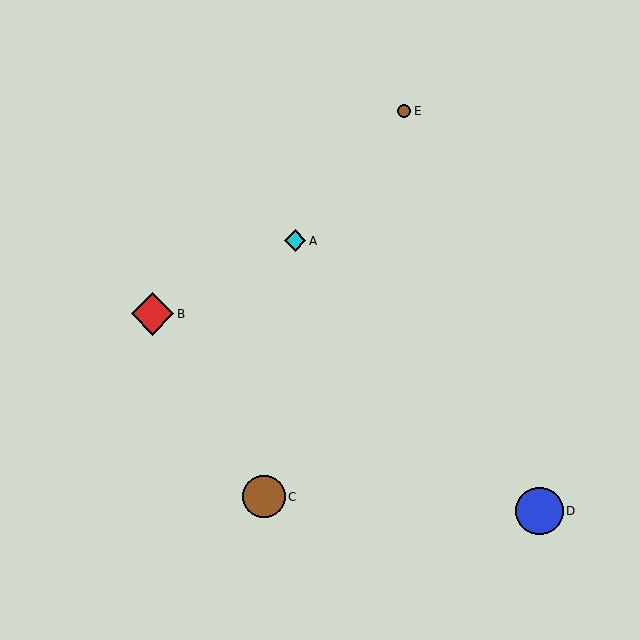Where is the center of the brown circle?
The center of the brown circle is at (404, 111).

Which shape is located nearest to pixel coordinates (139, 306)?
The red diamond (labeled B) at (152, 314) is nearest to that location.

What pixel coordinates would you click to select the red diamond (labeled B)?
Click at (152, 314) to select the red diamond B.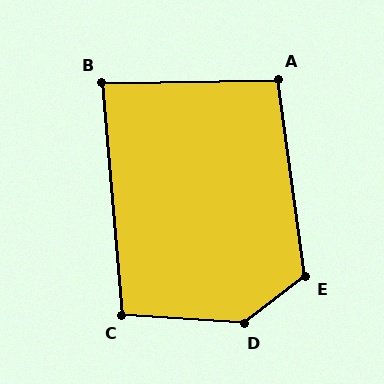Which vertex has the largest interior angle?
D, at approximately 139 degrees.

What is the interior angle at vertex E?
Approximately 120 degrees (obtuse).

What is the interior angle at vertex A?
Approximately 97 degrees (obtuse).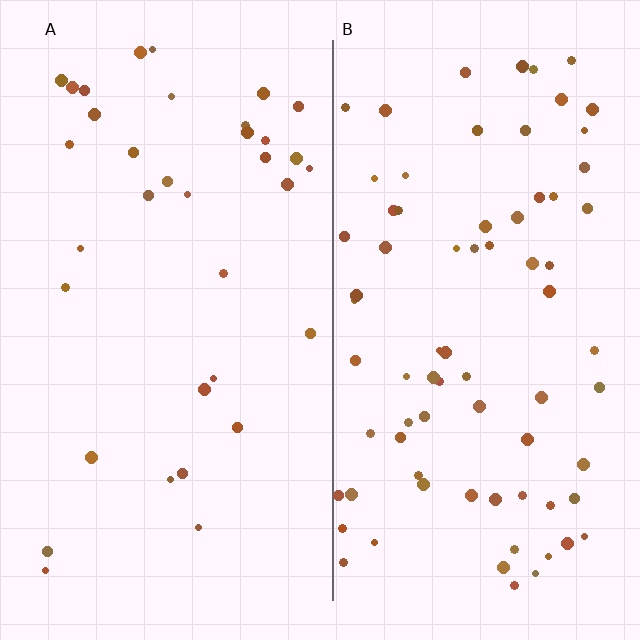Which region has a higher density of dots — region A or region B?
B (the right).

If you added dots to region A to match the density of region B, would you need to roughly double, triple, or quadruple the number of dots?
Approximately double.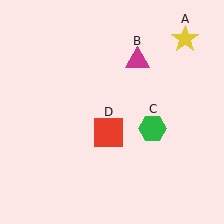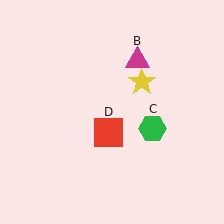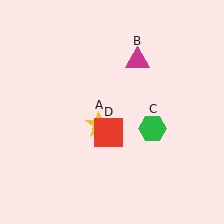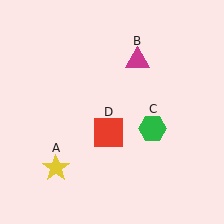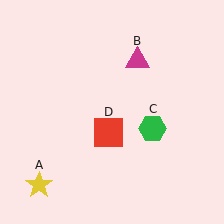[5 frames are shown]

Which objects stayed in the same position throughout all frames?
Magenta triangle (object B) and green hexagon (object C) and red square (object D) remained stationary.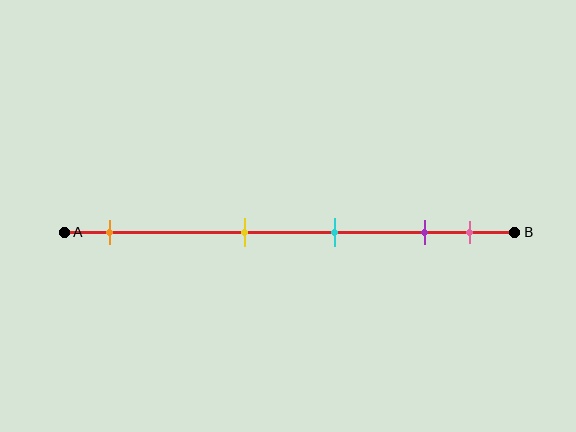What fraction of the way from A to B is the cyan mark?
The cyan mark is approximately 60% (0.6) of the way from A to B.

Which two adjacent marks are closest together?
The purple and pink marks are the closest adjacent pair.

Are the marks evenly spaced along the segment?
No, the marks are not evenly spaced.